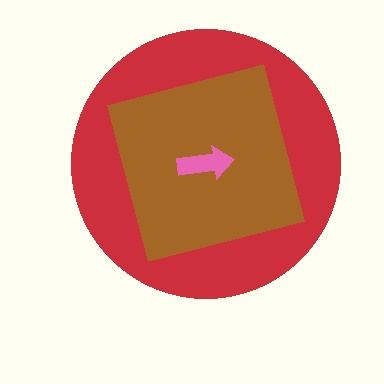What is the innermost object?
The pink arrow.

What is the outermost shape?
The red circle.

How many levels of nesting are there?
3.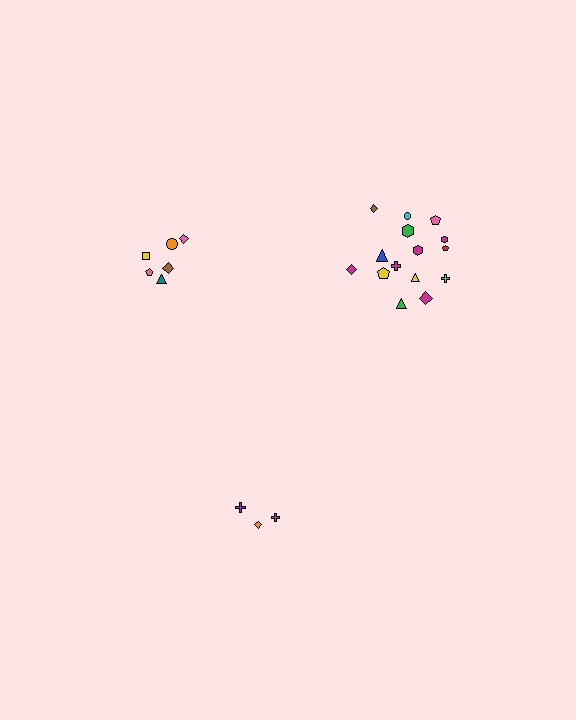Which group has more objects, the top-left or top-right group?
The top-right group.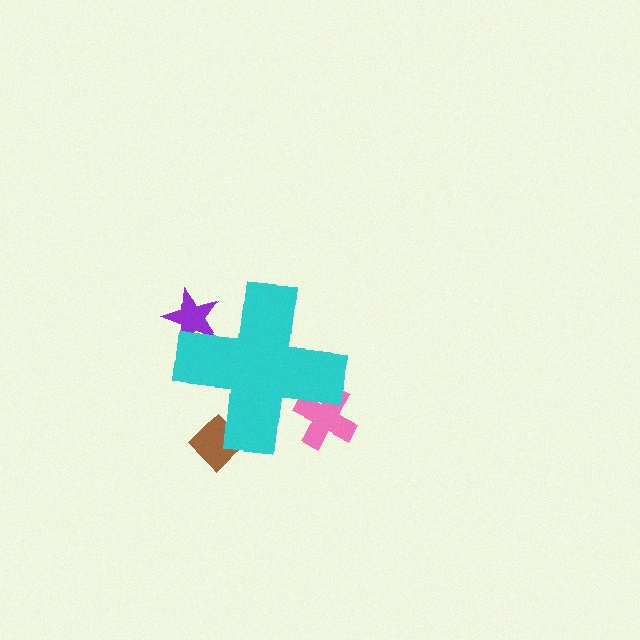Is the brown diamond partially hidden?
Yes, the brown diamond is partially hidden behind the cyan cross.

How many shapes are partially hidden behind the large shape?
3 shapes are partially hidden.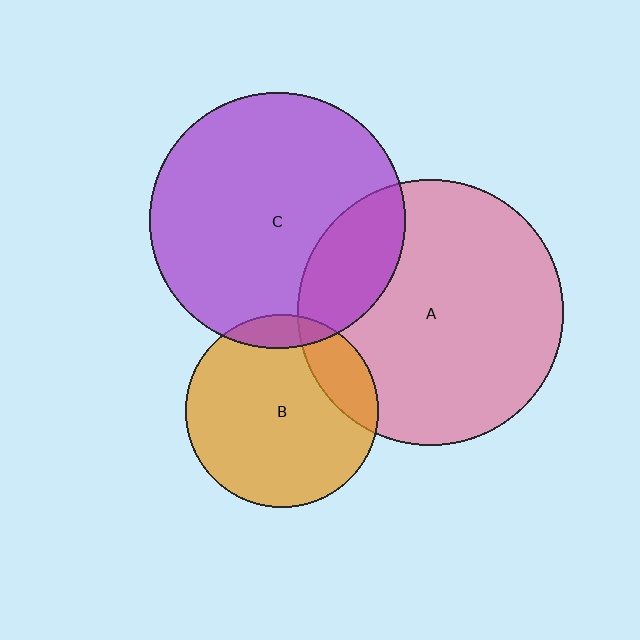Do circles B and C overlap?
Yes.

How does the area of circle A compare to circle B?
Approximately 1.9 times.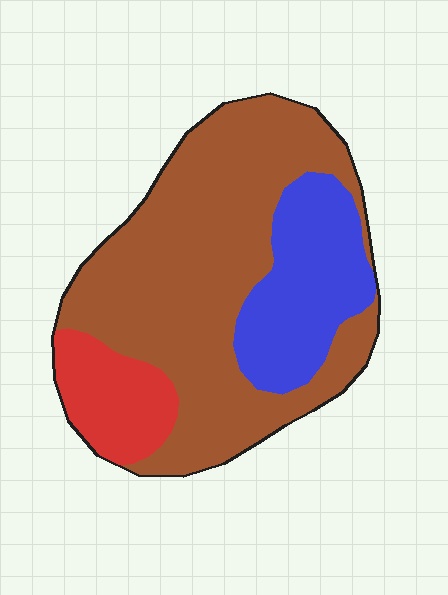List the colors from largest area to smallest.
From largest to smallest: brown, blue, red.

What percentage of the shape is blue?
Blue covers roughly 20% of the shape.